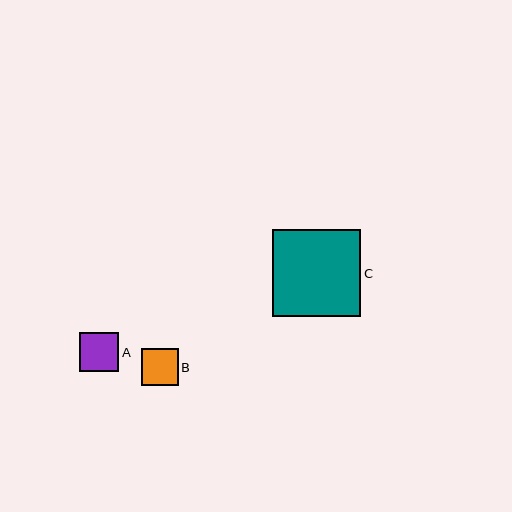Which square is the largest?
Square C is the largest with a size of approximately 88 pixels.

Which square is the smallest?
Square B is the smallest with a size of approximately 37 pixels.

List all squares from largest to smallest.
From largest to smallest: C, A, B.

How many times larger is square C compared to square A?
Square C is approximately 2.2 times the size of square A.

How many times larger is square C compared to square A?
Square C is approximately 2.2 times the size of square A.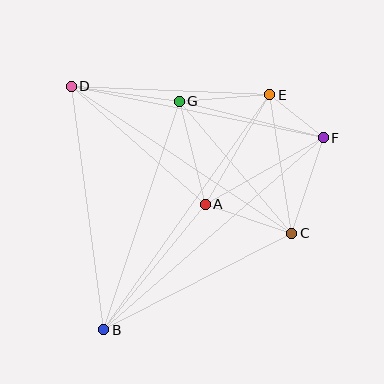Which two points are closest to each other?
Points E and F are closest to each other.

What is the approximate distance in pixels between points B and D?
The distance between B and D is approximately 245 pixels.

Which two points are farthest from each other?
Points B and F are farthest from each other.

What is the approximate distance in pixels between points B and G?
The distance between B and G is approximately 240 pixels.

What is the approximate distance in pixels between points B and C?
The distance between B and C is approximately 211 pixels.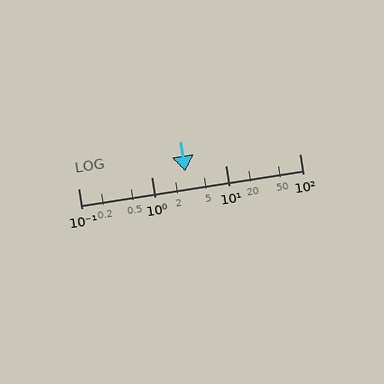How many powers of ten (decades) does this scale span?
The scale spans 3 decades, from 0.1 to 100.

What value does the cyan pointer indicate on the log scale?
The pointer indicates approximately 2.8.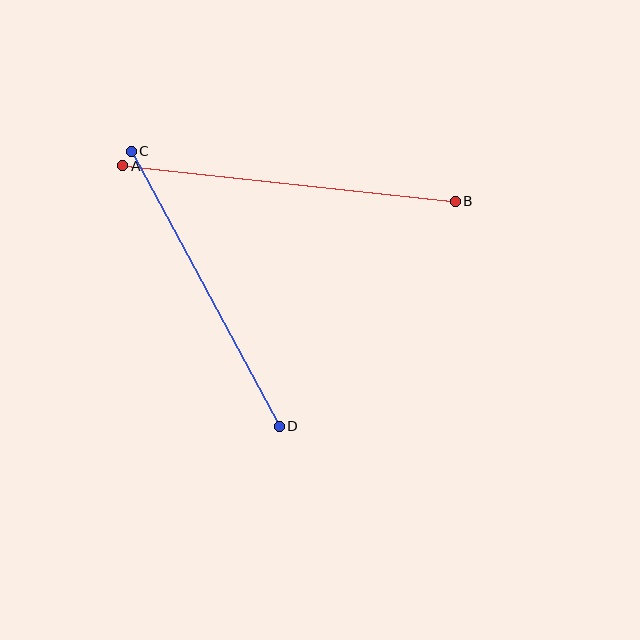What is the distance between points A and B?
The distance is approximately 334 pixels.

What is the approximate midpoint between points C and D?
The midpoint is at approximately (205, 289) pixels.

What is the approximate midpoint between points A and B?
The midpoint is at approximately (289, 184) pixels.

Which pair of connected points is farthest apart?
Points A and B are farthest apart.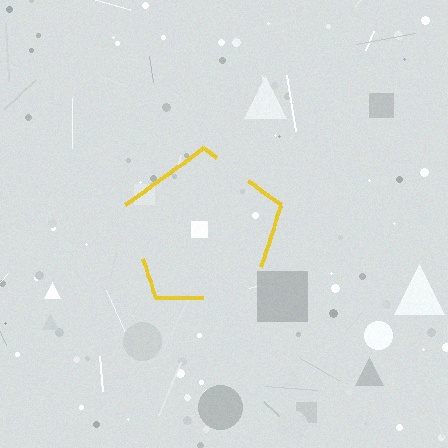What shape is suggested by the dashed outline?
The dashed outline suggests a pentagon.